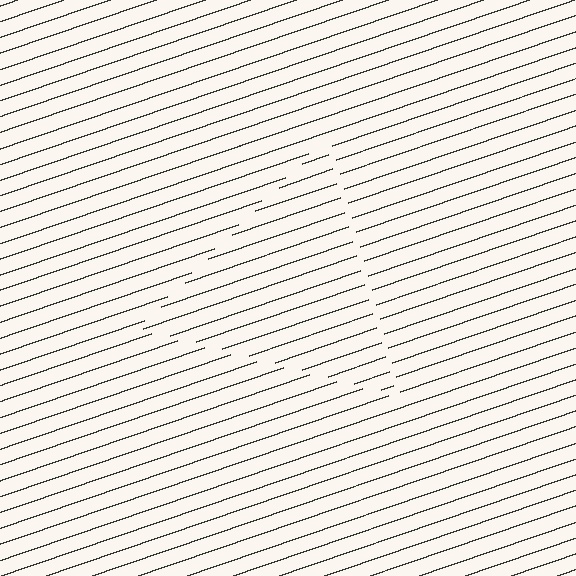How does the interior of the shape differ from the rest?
The interior of the shape contains the same grating, shifted by half a period — the contour is defined by the phase discontinuity where line-ends from the inner and outer gratings abut.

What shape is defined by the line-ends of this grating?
An illusory triangle. The interior of the shape contains the same grating, shifted by half a period — the contour is defined by the phase discontinuity where line-ends from the inner and outer gratings abut.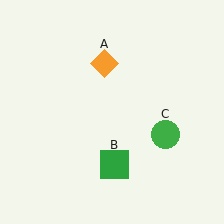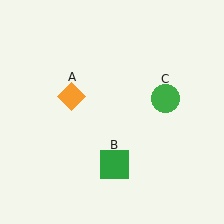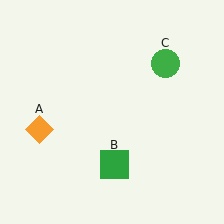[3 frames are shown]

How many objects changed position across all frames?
2 objects changed position: orange diamond (object A), green circle (object C).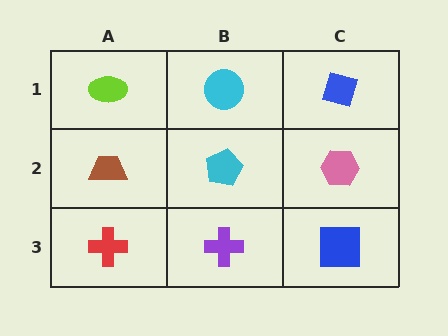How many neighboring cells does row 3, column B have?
3.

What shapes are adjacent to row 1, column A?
A brown trapezoid (row 2, column A), a cyan circle (row 1, column B).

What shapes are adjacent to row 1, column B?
A cyan pentagon (row 2, column B), a lime ellipse (row 1, column A), a blue diamond (row 1, column C).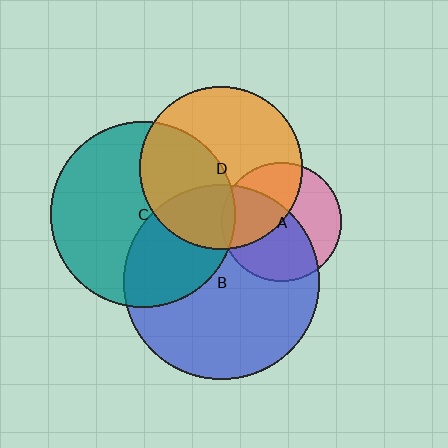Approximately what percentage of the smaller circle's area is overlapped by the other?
Approximately 40%.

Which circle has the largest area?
Circle B (blue).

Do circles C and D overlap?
Yes.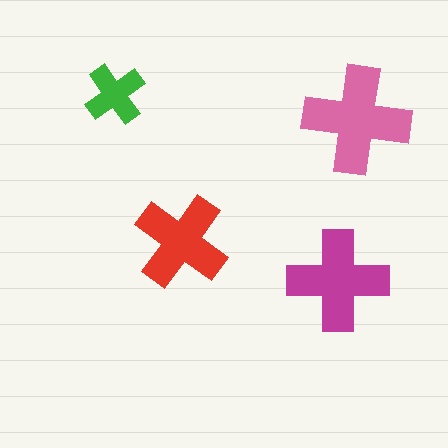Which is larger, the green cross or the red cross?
The red one.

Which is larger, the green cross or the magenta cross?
The magenta one.